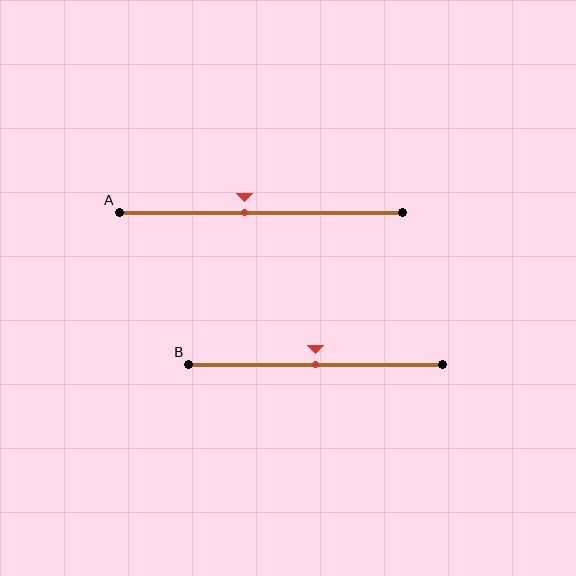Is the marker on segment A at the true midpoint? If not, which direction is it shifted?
No, the marker on segment A is shifted to the left by about 6% of the segment length.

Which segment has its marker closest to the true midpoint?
Segment B has its marker closest to the true midpoint.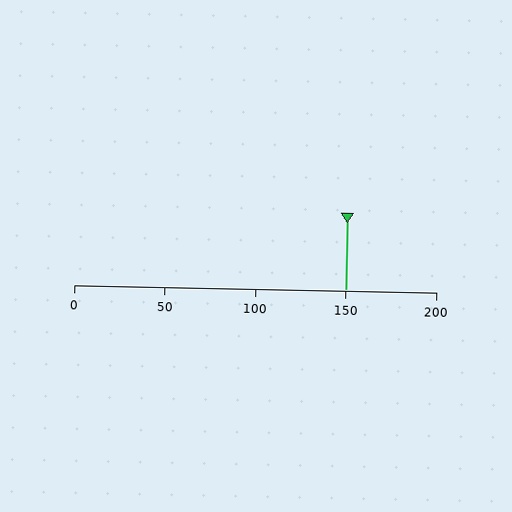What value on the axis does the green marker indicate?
The marker indicates approximately 150.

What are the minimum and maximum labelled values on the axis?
The axis runs from 0 to 200.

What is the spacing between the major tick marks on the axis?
The major ticks are spaced 50 apart.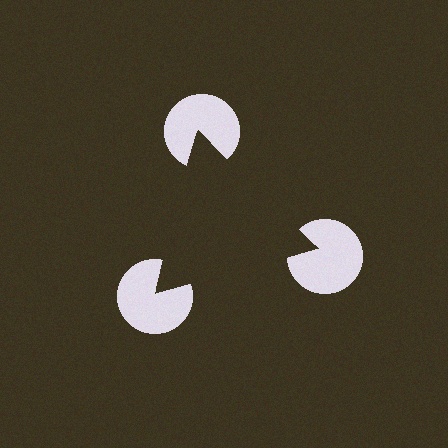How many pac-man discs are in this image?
There are 3 — one at each vertex of the illusory triangle.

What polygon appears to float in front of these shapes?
An illusory triangle — its edges are inferred from the aligned wedge cuts in the pac-man discs, not physically drawn.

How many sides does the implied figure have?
3 sides.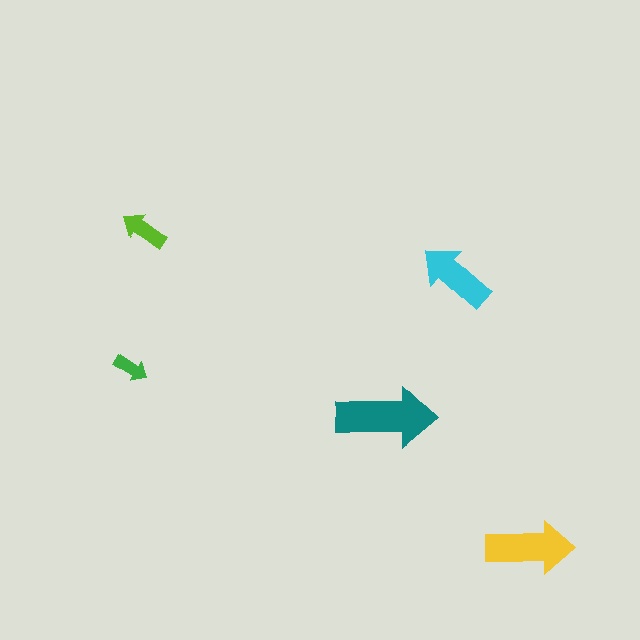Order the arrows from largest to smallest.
the teal one, the yellow one, the cyan one, the lime one, the green one.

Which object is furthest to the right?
The yellow arrow is rightmost.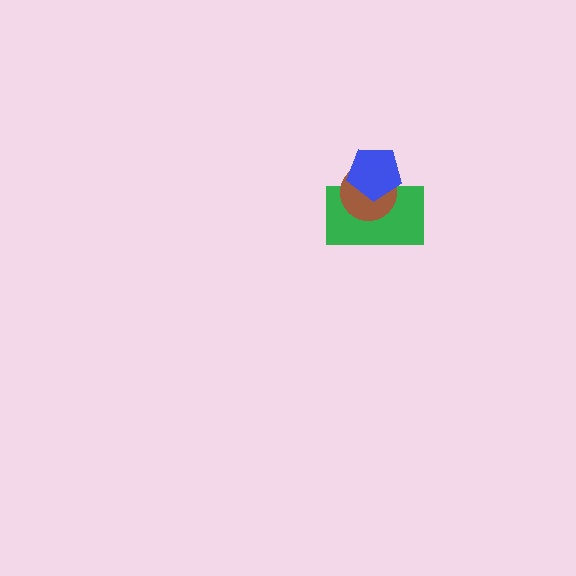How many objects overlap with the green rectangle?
2 objects overlap with the green rectangle.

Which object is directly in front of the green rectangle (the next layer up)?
The brown circle is directly in front of the green rectangle.